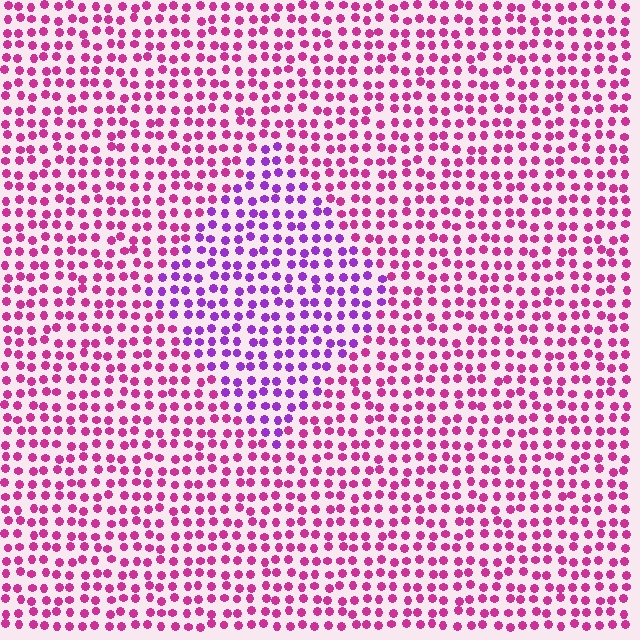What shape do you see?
I see a diamond.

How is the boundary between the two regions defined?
The boundary is defined purely by a slight shift in hue (about 40 degrees). Spacing, size, and orientation are identical on both sides.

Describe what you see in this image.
The image is filled with small magenta elements in a uniform arrangement. A diamond-shaped region is visible where the elements are tinted to a slightly different hue, forming a subtle color boundary.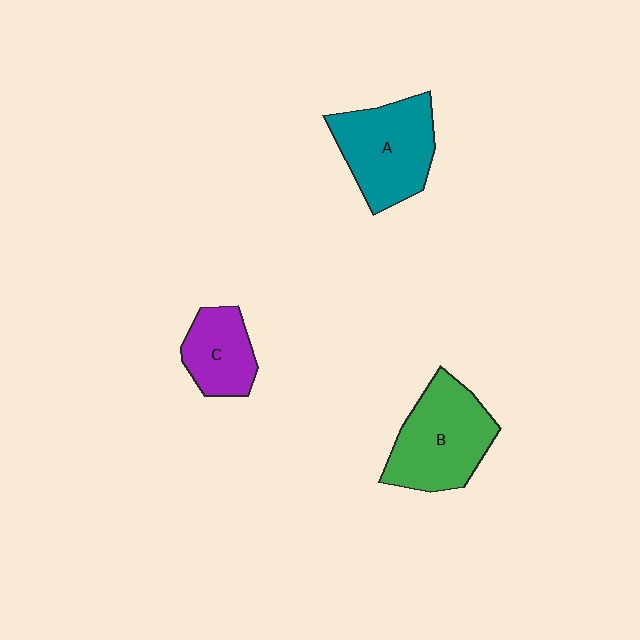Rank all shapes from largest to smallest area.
From largest to smallest: B (green), A (teal), C (purple).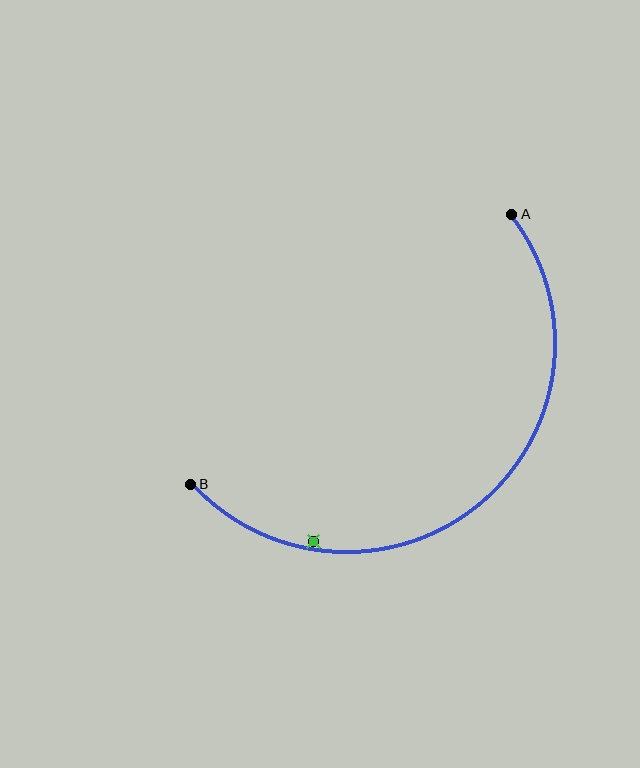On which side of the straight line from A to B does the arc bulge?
The arc bulges below and to the right of the straight line connecting A and B.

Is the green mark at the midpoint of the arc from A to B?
No — the green mark does not lie on the arc at all. It sits slightly inside the curve.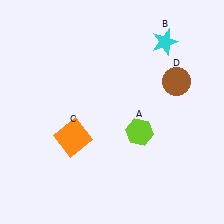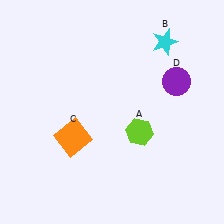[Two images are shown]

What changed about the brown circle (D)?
In Image 1, D is brown. In Image 2, it changed to purple.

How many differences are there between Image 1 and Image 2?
There is 1 difference between the two images.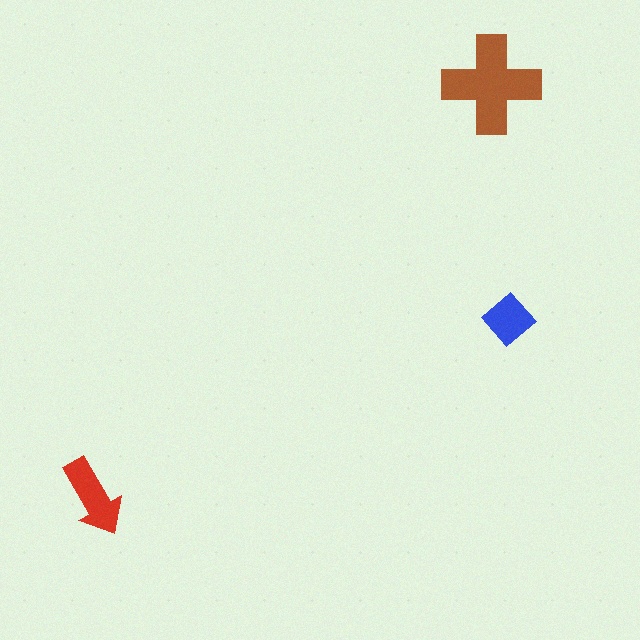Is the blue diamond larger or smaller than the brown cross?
Smaller.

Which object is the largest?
The brown cross.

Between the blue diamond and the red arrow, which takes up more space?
The red arrow.